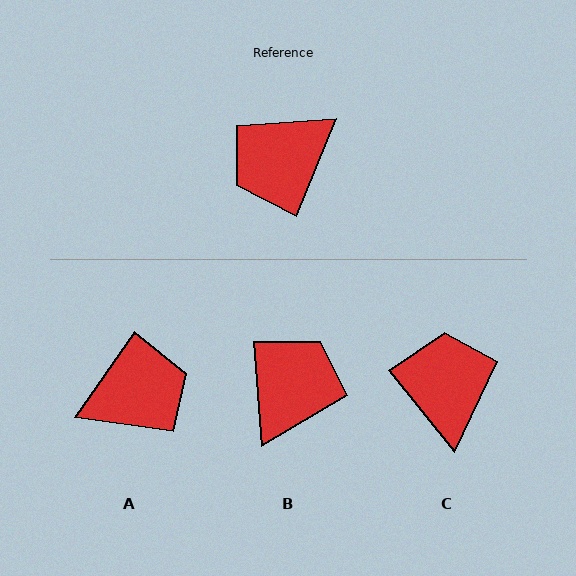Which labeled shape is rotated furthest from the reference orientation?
A, about 168 degrees away.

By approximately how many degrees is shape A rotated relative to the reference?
Approximately 168 degrees counter-clockwise.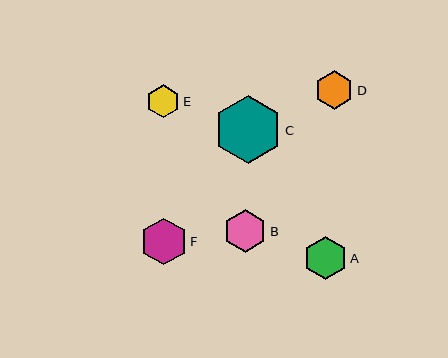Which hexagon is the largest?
Hexagon C is the largest with a size of approximately 68 pixels.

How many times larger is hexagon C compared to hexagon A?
Hexagon C is approximately 1.6 times the size of hexagon A.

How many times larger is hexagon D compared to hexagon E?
Hexagon D is approximately 1.2 times the size of hexagon E.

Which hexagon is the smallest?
Hexagon E is the smallest with a size of approximately 33 pixels.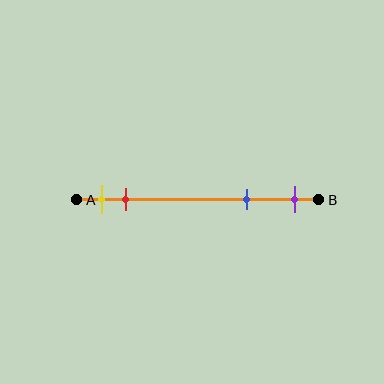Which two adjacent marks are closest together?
The yellow and red marks are the closest adjacent pair.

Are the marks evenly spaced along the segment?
No, the marks are not evenly spaced.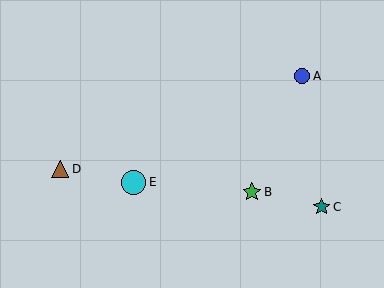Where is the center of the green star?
The center of the green star is at (252, 192).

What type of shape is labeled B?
Shape B is a green star.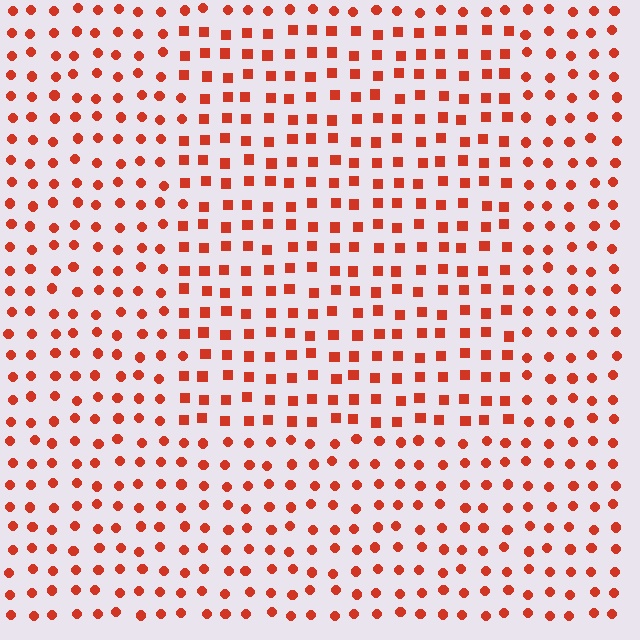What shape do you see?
I see a rectangle.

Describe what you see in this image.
The image is filled with small red elements arranged in a uniform grid. A rectangle-shaped region contains squares, while the surrounding area contains circles. The boundary is defined purely by the change in element shape.